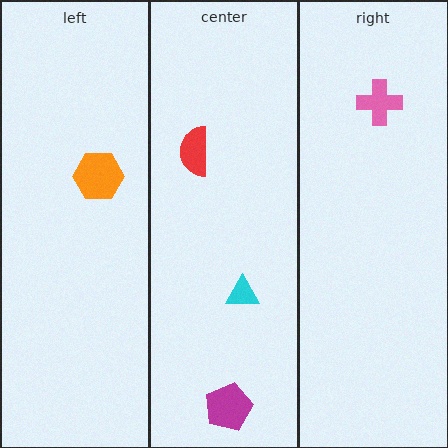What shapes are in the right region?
The pink cross.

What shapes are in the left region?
The orange hexagon.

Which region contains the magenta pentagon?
The center region.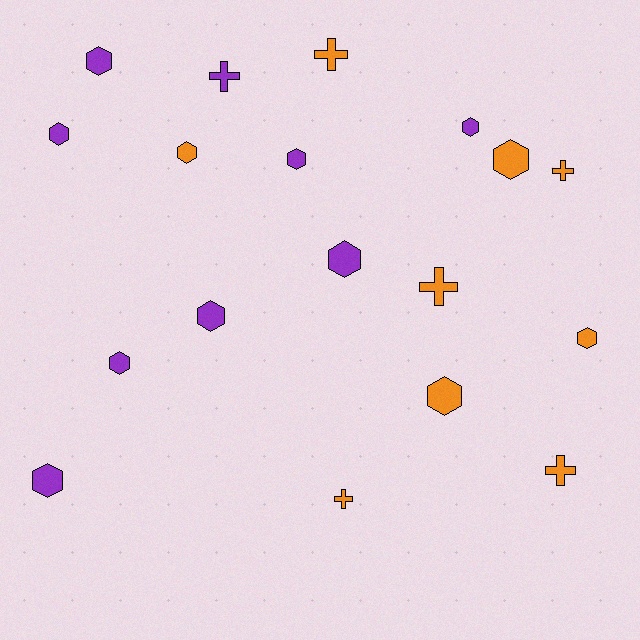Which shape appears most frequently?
Hexagon, with 12 objects.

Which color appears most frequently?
Purple, with 9 objects.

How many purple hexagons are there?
There are 8 purple hexagons.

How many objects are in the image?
There are 18 objects.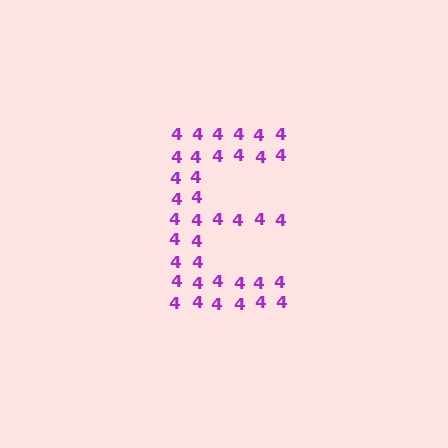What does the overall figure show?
The overall figure shows the letter E.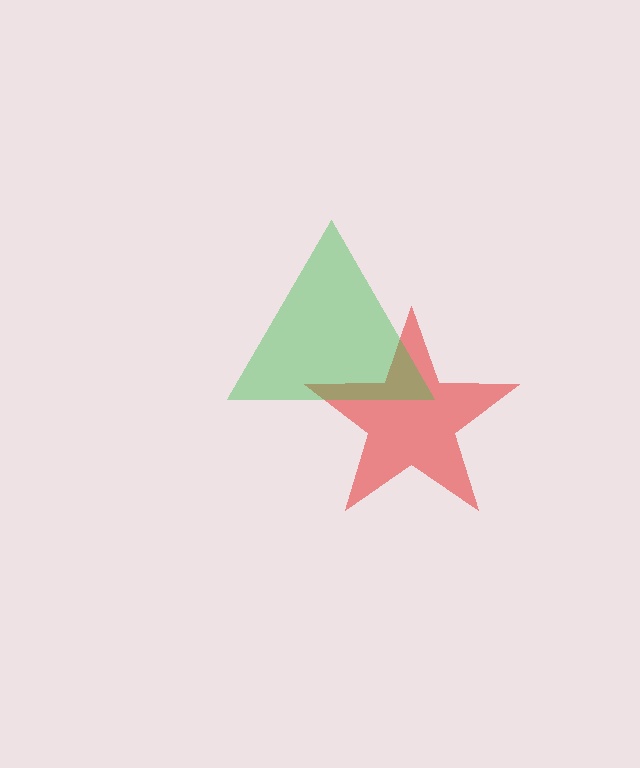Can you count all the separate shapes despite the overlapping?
Yes, there are 2 separate shapes.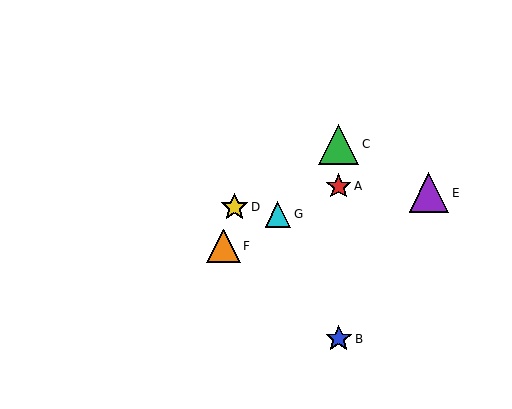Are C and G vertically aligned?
No, C is at x≈339 and G is at x≈278.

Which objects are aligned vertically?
Objects A, B, C are aligned vertically.